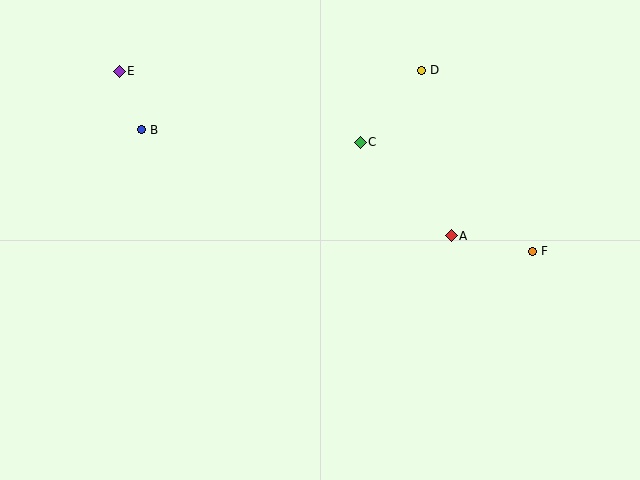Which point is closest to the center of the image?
Point C at (360, 142) is closest to the center.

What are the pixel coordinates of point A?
Point A is at (451, 236).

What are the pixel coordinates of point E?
Point E is at (119, 71).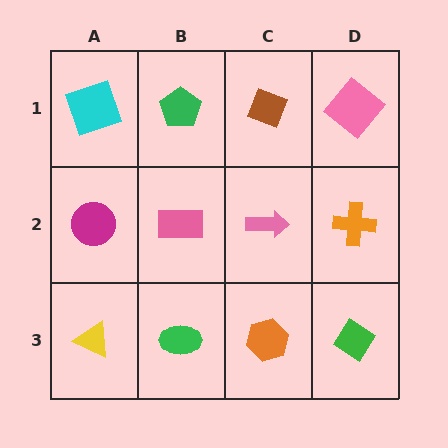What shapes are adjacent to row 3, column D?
An orange cross (row 2, column D), an orange hexagon (row 3, column C).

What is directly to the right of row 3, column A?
A green ellipse.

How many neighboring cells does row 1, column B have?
3.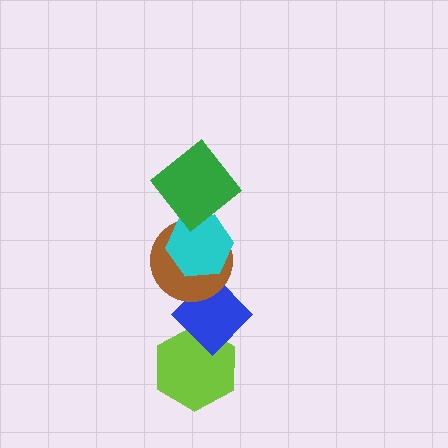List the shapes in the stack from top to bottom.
From top to bottom: the green diamond, the cyan hexagon, the brown circle, the blue diamond, the lime hexagon.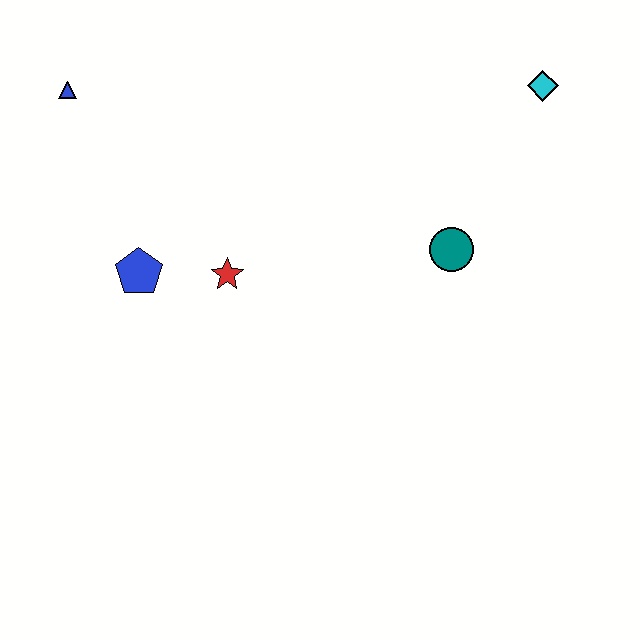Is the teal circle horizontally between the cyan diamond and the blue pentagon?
Yes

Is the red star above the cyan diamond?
No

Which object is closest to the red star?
The blue pentagon is closest to the red star.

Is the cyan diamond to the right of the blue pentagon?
Yes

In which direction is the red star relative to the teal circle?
The red star is to the left of the teal circle.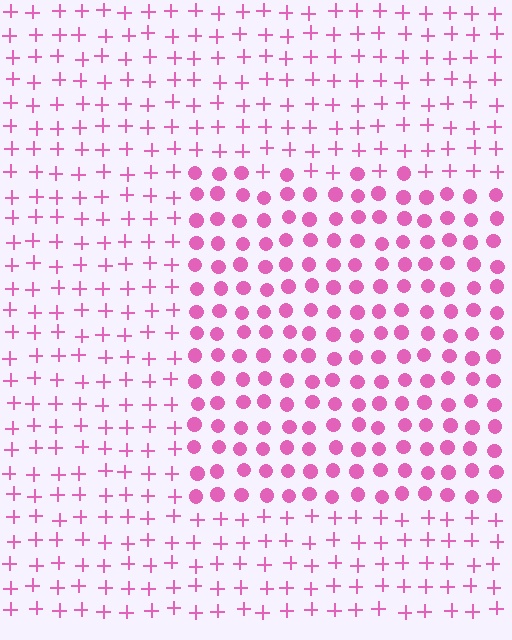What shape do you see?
I see a rectangle.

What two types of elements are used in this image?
The image uses circles inside the rectangle region and plus signs outside it.